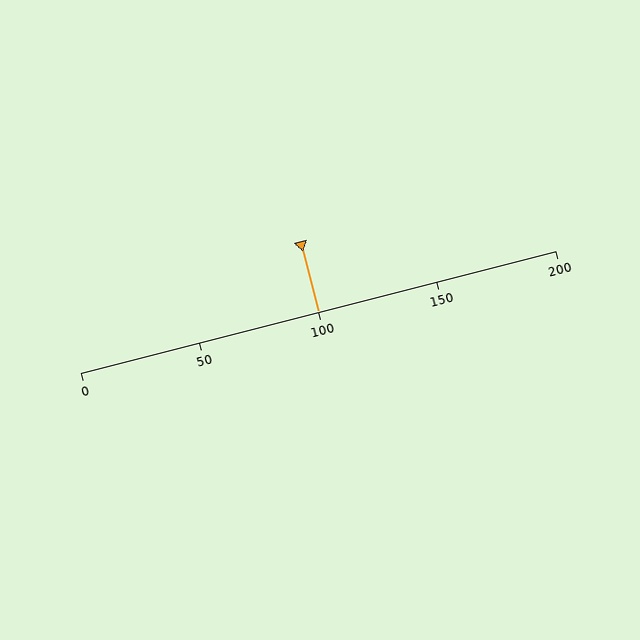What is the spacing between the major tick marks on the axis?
The major ticks are spaced 50 apart.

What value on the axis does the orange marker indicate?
The marker indicates approximately 100.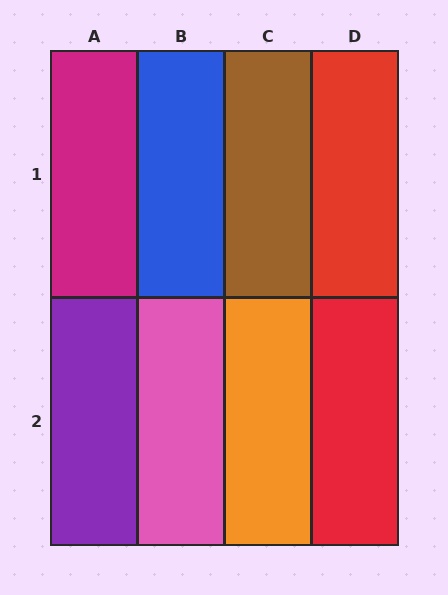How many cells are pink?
1 cell is pink.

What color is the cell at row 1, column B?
Blue.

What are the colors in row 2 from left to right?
Purple, pink, orange, red.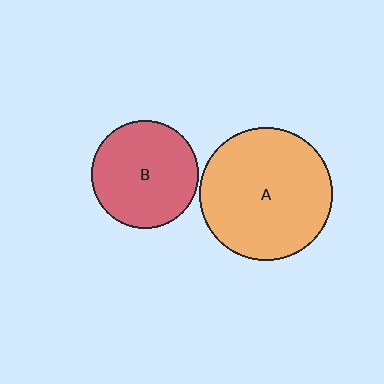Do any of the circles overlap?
No, none of the circles overlap.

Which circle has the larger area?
Circle A (orange).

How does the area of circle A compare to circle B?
Approximately 1.5 times.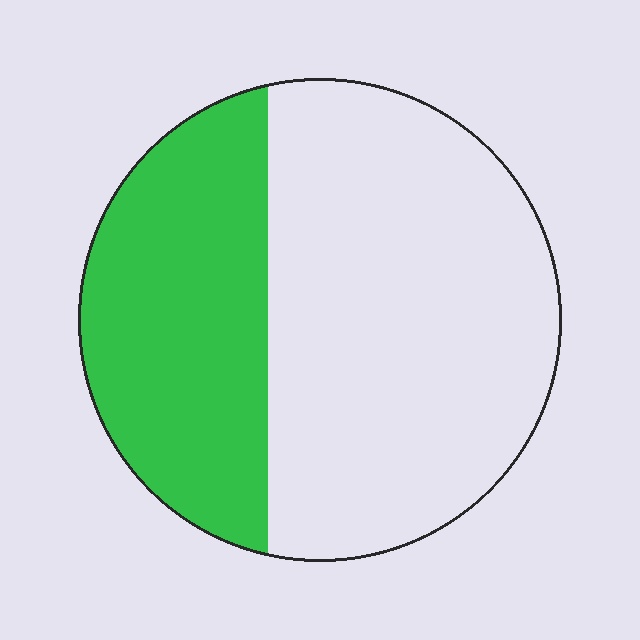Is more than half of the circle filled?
No.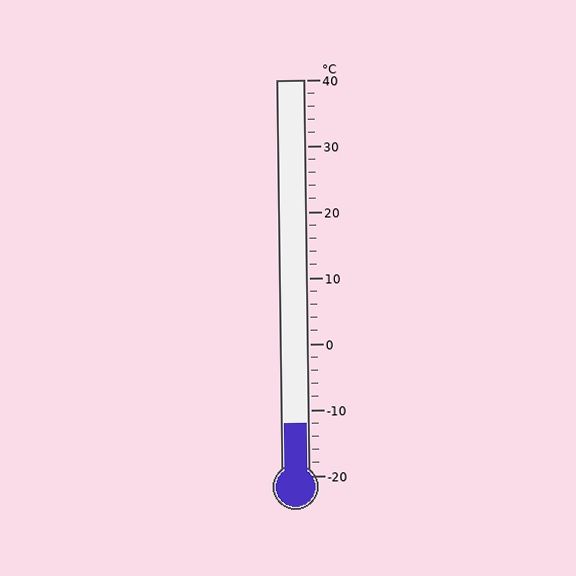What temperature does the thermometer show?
The thermometer shows approximately -12°C.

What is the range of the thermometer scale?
The thermometer scale ranges from -20°C to 40°C.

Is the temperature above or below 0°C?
The temperature is below 0°C.